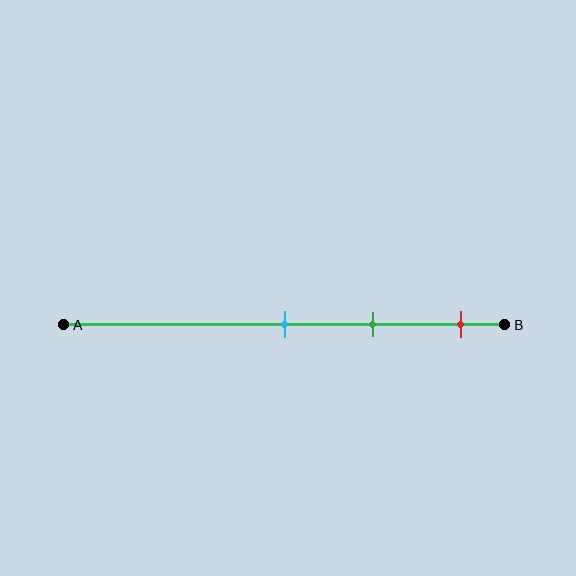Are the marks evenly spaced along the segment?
Yes, the marks are approximately evenly spaced.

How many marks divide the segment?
There are 3 marks dividing the segment.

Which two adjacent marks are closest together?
The cyan and green marks are the closest adjacent pair.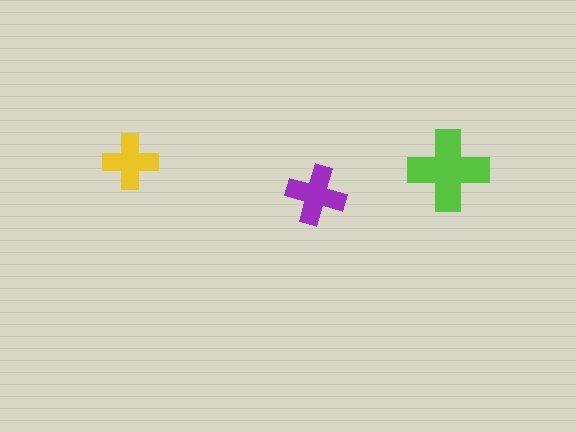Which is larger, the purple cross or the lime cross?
The lime one.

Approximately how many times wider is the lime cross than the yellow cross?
About 1.5 times wider.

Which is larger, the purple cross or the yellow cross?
The purple one.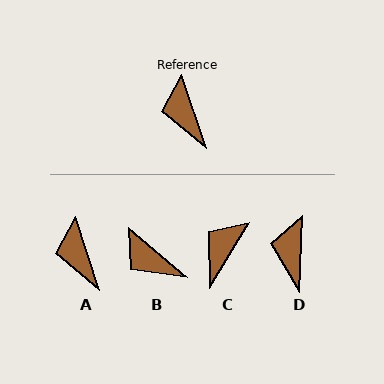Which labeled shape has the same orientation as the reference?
A.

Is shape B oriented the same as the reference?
No, it is off by about 31 degrees.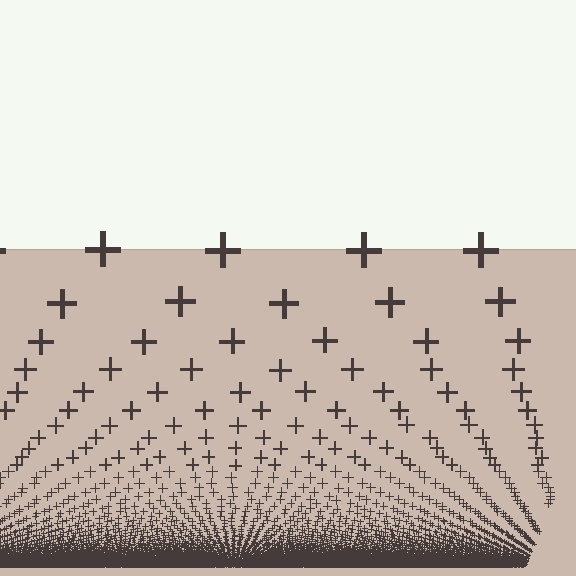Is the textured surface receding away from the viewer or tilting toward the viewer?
The surface appears to tilt toward the viewer. Texture elements get larger and sparser toward the top.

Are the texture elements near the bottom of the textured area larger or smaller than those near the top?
Smaller. The gradient is inverted — elements near the bottom are smaller and denser.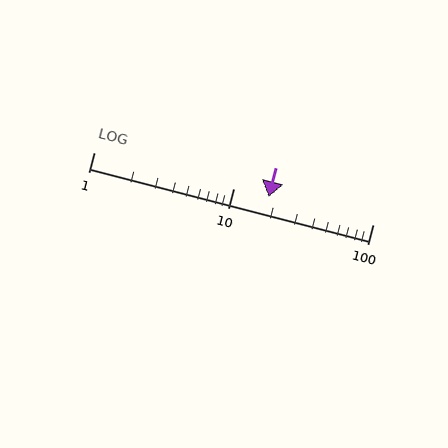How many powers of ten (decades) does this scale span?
The scale spans 2 decades, from 1 to 100.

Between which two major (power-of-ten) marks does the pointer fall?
The pointer is between 10 and 100.